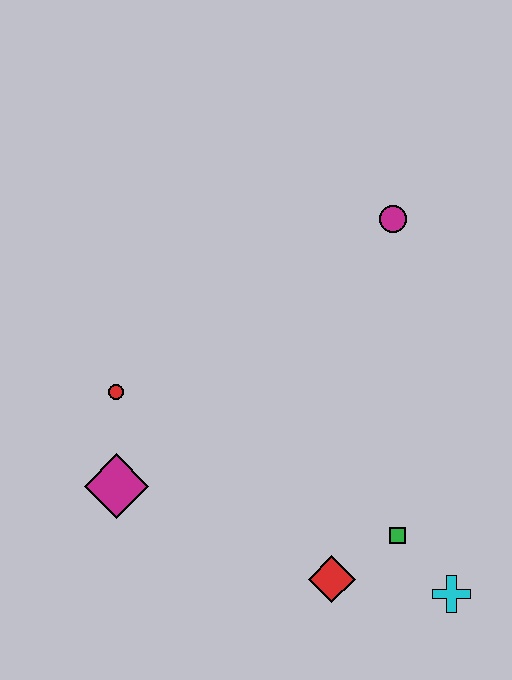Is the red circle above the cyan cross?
Yes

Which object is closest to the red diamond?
The green square is closest to the red diamond.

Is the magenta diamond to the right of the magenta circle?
No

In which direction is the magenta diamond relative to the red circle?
The magenta diamond is below the red circle.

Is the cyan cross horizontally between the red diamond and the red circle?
No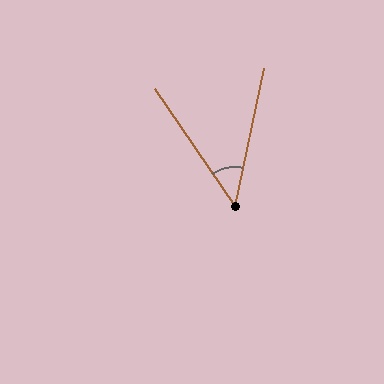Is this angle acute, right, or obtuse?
It is acute.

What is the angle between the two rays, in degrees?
Approximately 46 degrees.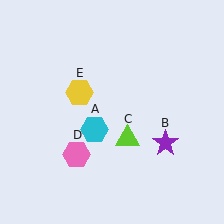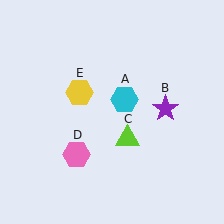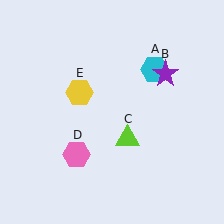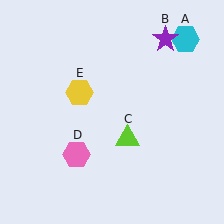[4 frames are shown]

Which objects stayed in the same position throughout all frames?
Lime triangle (object C) and pink hexagon (object D) and yellow hexagon (object E) remained stationary.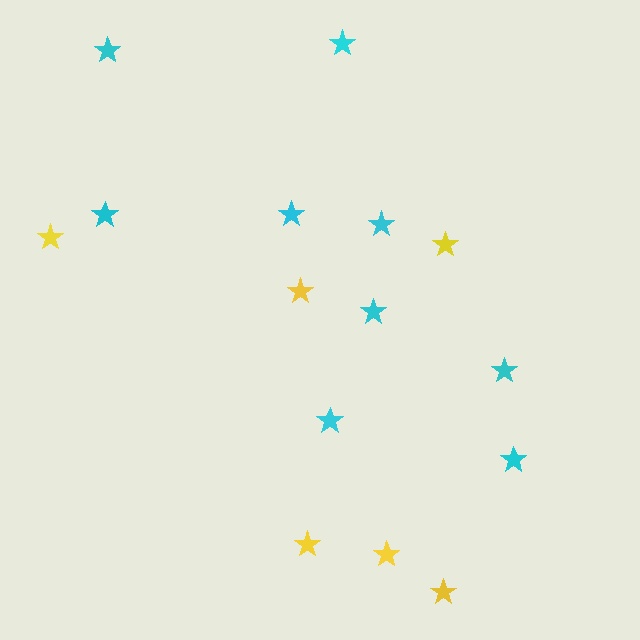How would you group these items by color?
There are 2 groups: one group of cyan stars (9) and one group of yellow stars (6).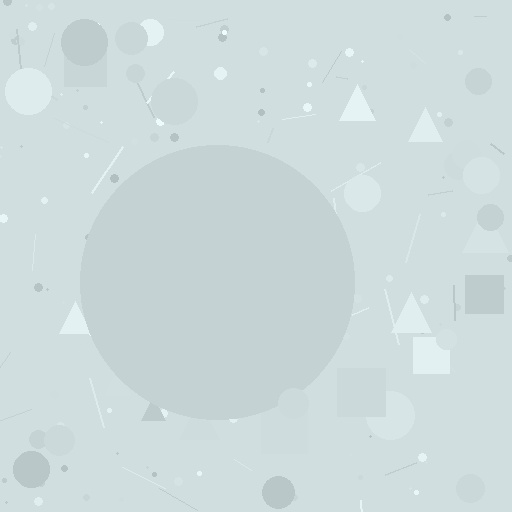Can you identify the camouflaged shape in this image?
The camouflaged shape is a circle.